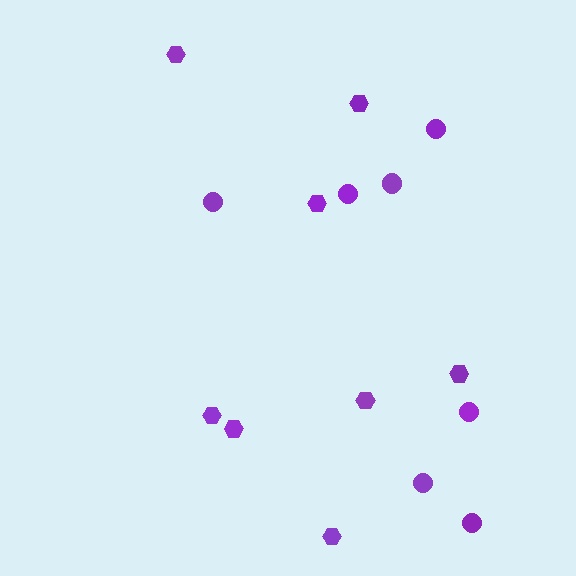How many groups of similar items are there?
There are 2 groups: one group of circles (7) and one group of hexagons (8).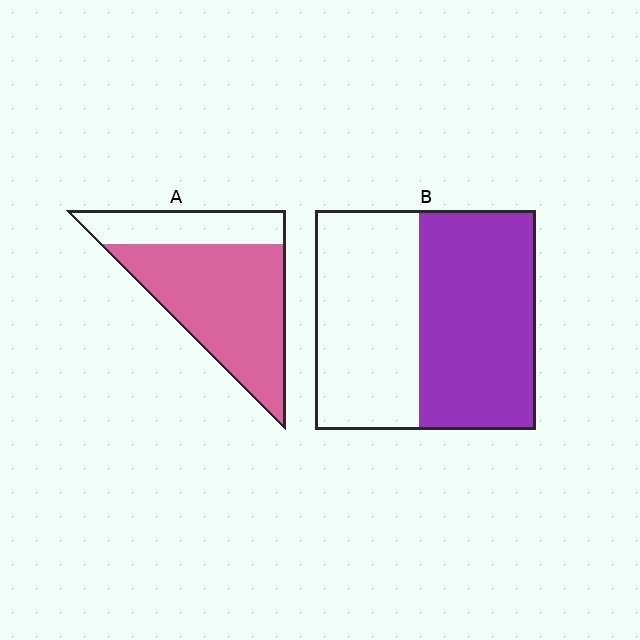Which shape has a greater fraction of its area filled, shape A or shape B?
Shape A.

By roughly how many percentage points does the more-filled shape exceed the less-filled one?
By roughly 20 percentage points (A over B).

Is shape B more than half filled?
Roughly half.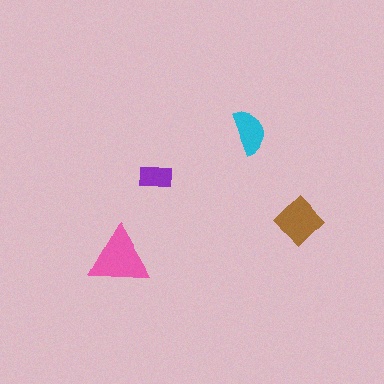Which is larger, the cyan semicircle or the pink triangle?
The pink triangle.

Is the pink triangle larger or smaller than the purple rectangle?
Larger.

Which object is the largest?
The pink triangle.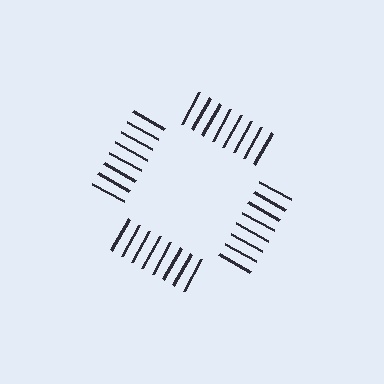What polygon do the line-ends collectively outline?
An illusory square — the line segments terminate on its edges but no continuous stroke is drawn.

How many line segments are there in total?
32 — 8 along each of the 4 edges.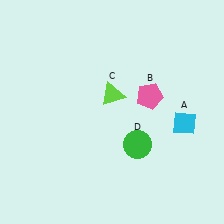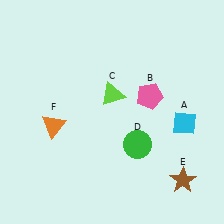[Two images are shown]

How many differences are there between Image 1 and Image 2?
There are 2 differences between the two images.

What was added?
A brown star (E), an orange triangle (F) were added in Image 2.